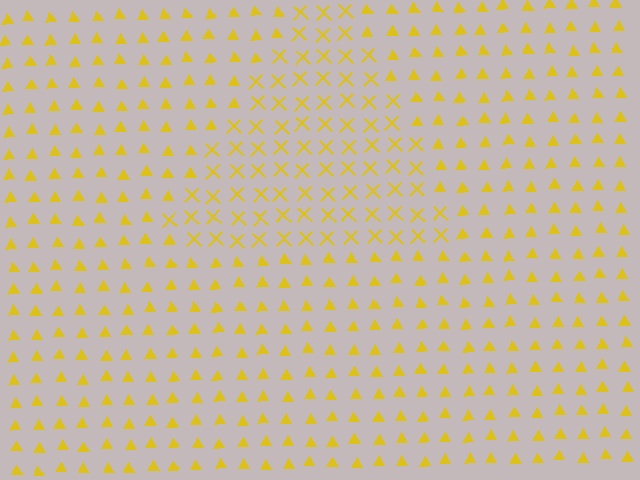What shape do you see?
I see a triangle.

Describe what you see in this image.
The image is filled with small yellow elements arranged in a uniform grid. A triangle-shaped region contains X marks, while the surrounding area contains triangles. The boundary is defined purely by the change in element shape.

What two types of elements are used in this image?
The image uses X marks inside the triangle region and triangles outside it.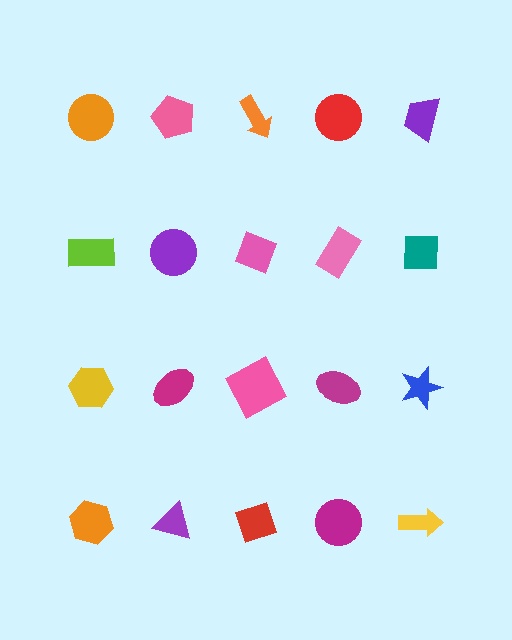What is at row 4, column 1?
An orange hexagon.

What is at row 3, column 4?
A magenta ellipse.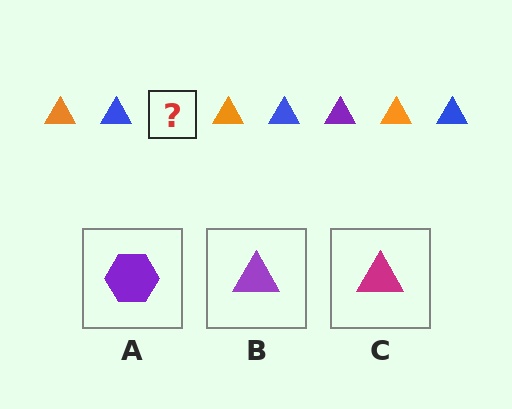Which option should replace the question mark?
Option B.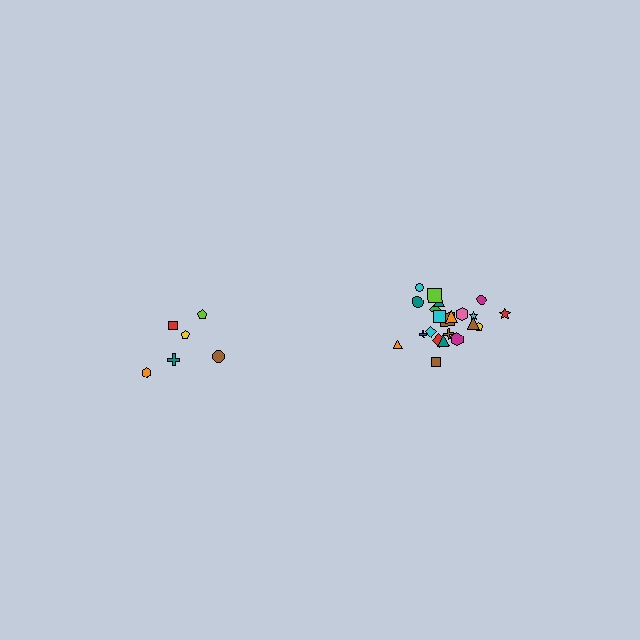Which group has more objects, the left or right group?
The right group.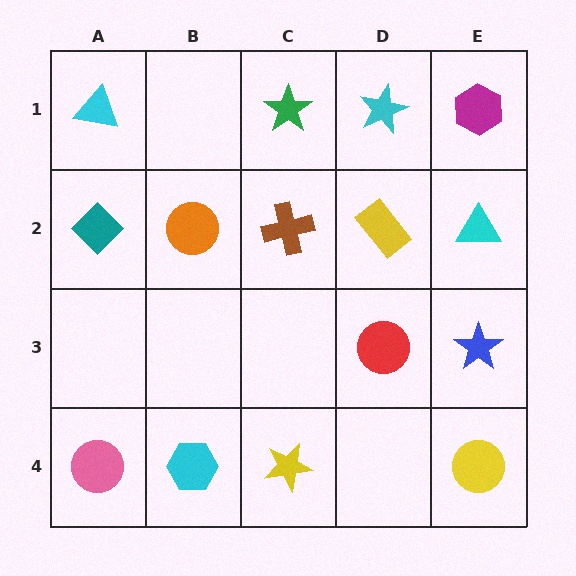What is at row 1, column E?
A magenta hexagon.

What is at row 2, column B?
An orange circle.